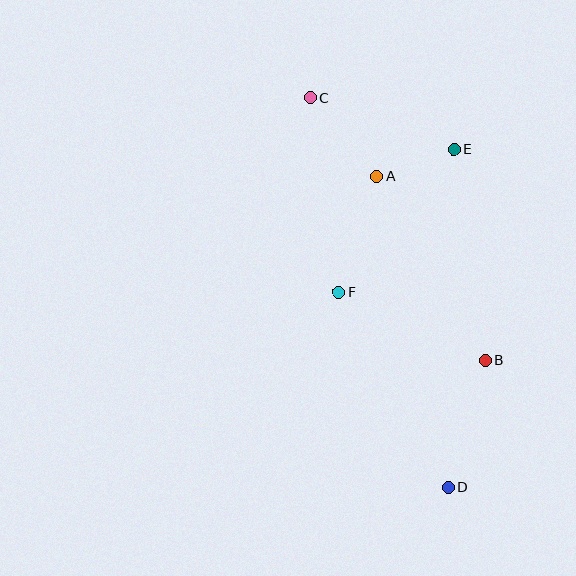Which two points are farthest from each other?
Points C and D are farthest from each other.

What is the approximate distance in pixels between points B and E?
The distance between B and E is approximately 214 pixels.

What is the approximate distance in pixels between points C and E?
The distance between C and E is approximately 152 pixels.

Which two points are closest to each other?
Points A and E are closest to each other.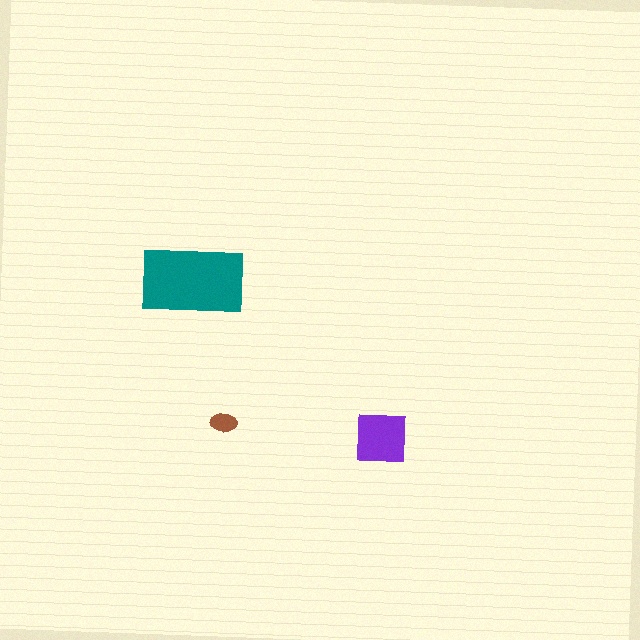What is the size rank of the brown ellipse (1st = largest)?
3rd.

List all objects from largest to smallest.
The teal rectangle, the purple square, the brown ellipse.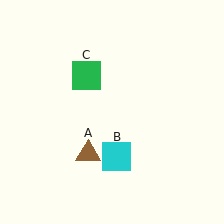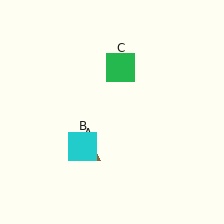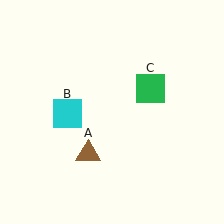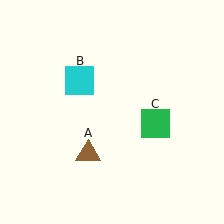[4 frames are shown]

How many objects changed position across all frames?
2 objects changed position: cyan square (object B), green square (object C).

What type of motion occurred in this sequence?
The cyan square (object B), green square (object C) rotated clockwise around the center of the scene.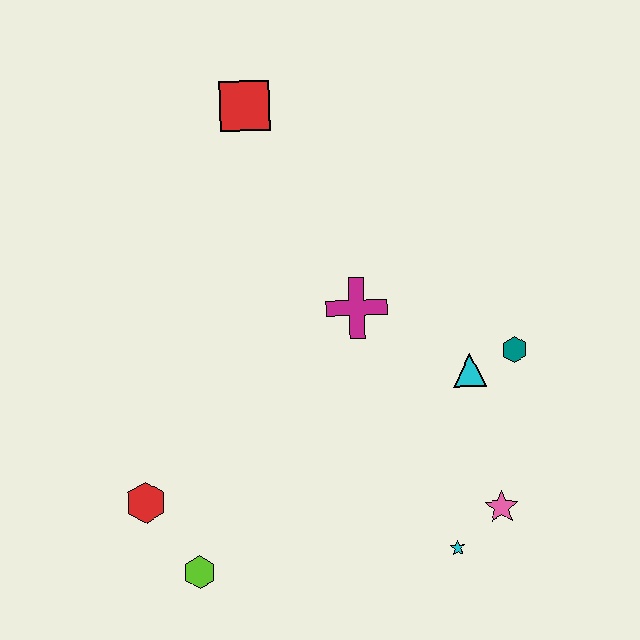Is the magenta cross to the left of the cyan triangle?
Yes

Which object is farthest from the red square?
The cyan star is farthest from the red square.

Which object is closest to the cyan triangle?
The teal hexagon is closest to the cyan triangle.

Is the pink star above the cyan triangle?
No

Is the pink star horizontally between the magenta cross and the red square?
No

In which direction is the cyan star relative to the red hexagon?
The cyan star is to the right of the red hexagon.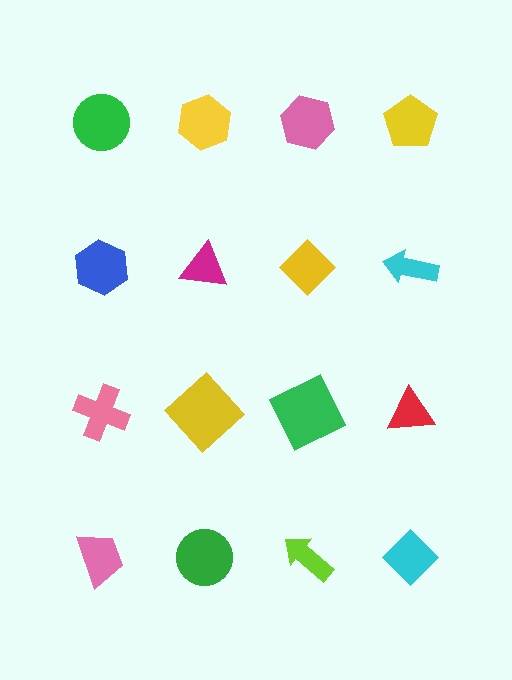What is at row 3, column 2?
A yellow diamond.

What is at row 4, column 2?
A green circle.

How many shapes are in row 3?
4 shapes.